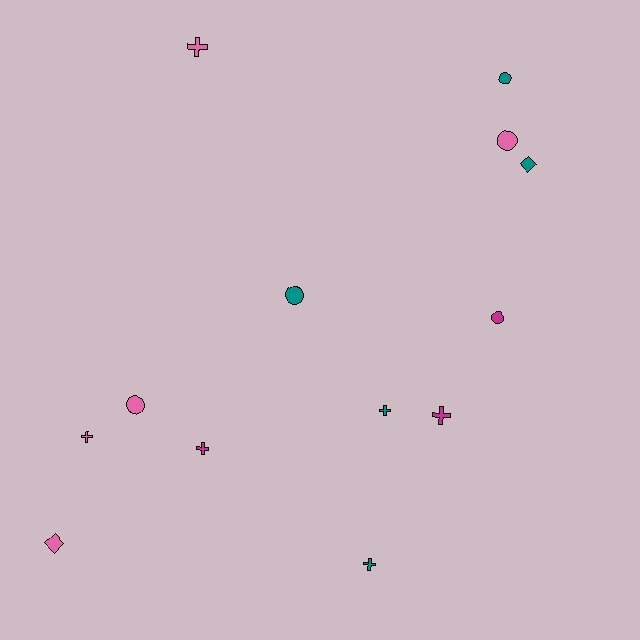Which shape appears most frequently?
Cross, with 6 objects.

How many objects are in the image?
There are 13 objects.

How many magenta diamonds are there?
There are no magenta diamonds.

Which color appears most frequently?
Pink, with 5 objects.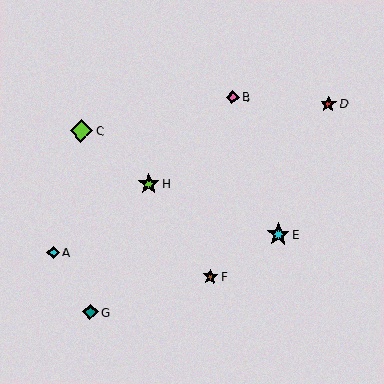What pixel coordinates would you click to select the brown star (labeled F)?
Click at (210, 277) to select the brown star F.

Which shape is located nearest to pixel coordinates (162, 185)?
The lime star (labeled H) at (149, 184) is nearest to that location.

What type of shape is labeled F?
Shape F is a brown star.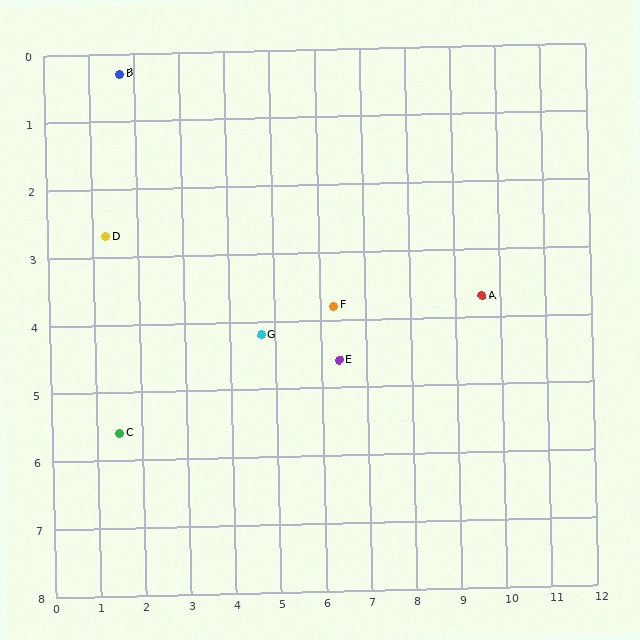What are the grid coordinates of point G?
Point G is at approximately (4.7, 4.2).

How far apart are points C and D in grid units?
Points C and D are about 2.9 grid units apart.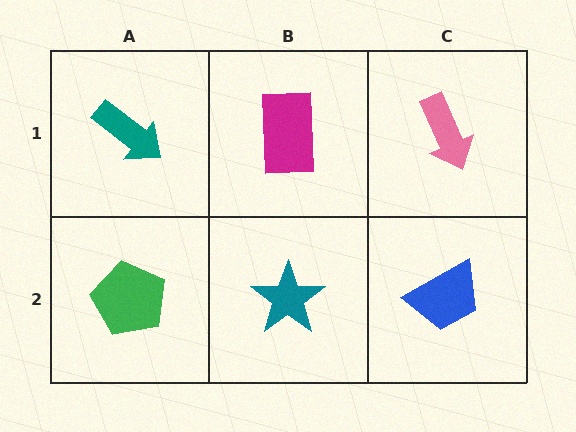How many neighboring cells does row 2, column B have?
3.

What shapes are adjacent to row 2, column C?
A pink arrow (row 1, column C), a teal star (row 2, column B).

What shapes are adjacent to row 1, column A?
A green pentagon (row 2, column A), a magenta rectangle (row 1, column B).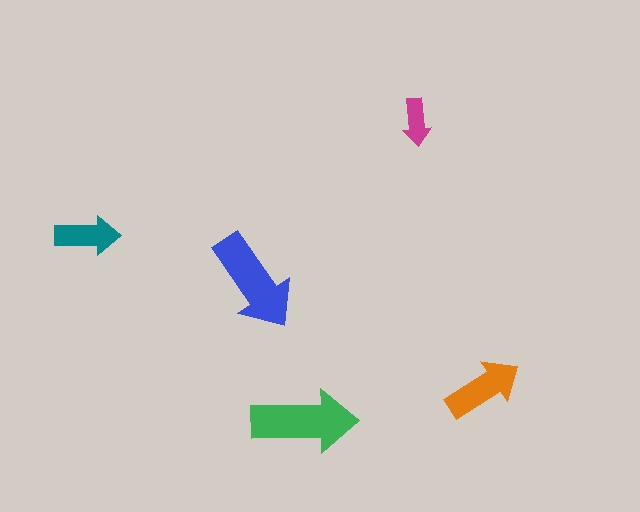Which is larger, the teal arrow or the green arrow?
The green one.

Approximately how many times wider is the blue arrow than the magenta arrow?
About 2 times wider.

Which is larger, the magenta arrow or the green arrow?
The green one.